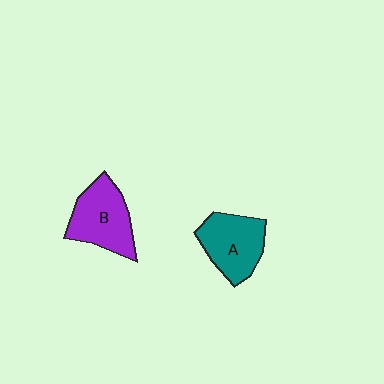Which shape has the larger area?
Shape B (purple).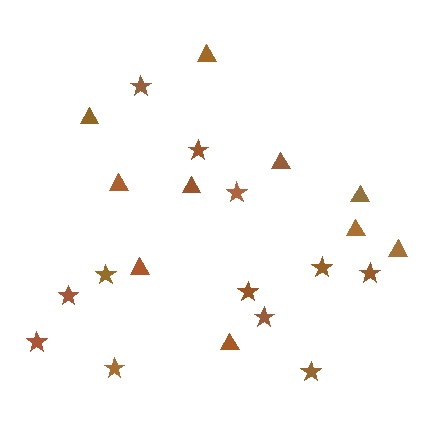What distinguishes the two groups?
There are 2 groups: one group of triangles (10) and one group of stars (12).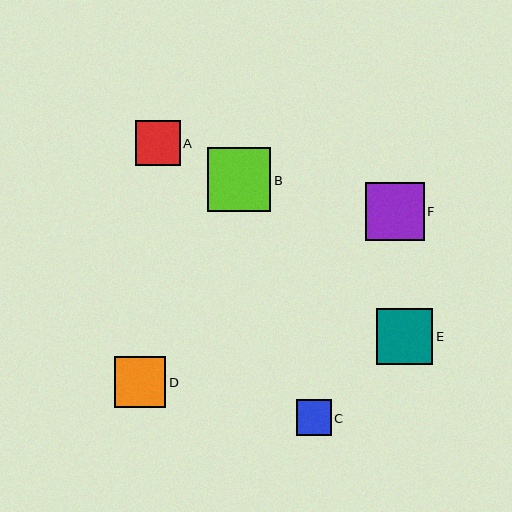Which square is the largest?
Square B is the largest with a size of approximately 64 pixels.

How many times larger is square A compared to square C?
Square A is approximately 1.3 times the size of square C.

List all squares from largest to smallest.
From largest to smallest: B, F, E, D, A, C.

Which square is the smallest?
Square C is the smallest with a size of approximately 35 pixels.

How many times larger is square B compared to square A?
Square B is approximately 1.4 times the size of square A.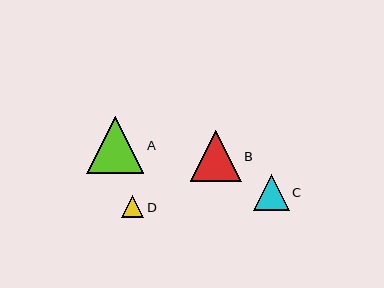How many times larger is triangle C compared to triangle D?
Triangle C is approximately 1.6 times the size of triangle D.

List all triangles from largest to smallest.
From largest to smallest: A, B, C, D.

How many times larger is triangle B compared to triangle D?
Triangle B is approximately 2.3 times the size of triangle D.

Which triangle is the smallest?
Triangle D is the smallest with a size of approximately 22 pixels.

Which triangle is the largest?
Triangle A is the largest with a size of approximately 57 pixels.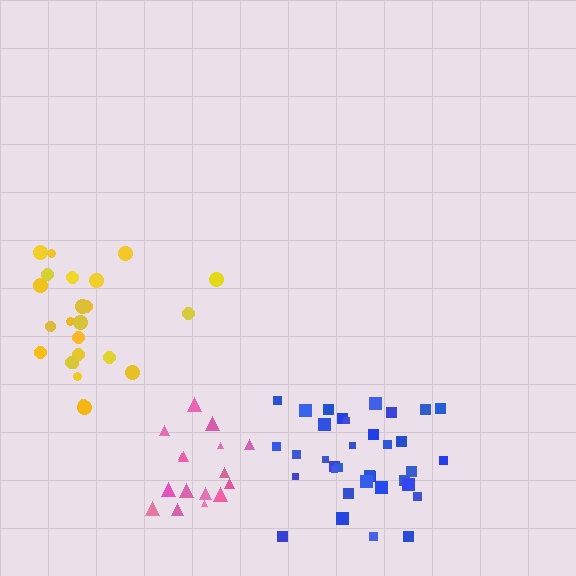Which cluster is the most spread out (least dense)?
Yellow.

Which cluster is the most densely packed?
Pink.